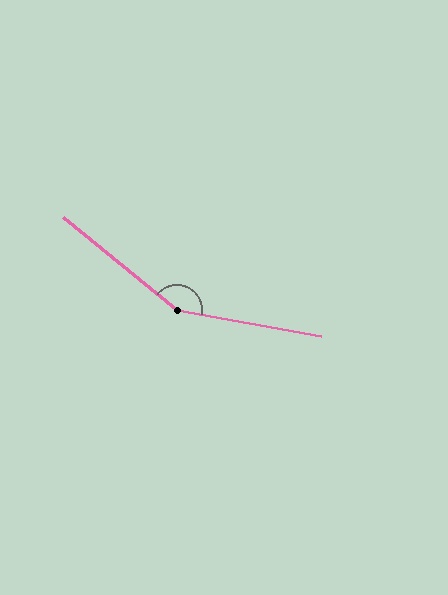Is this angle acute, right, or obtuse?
It is obtuse.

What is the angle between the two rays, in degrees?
Approximately 151 degrees.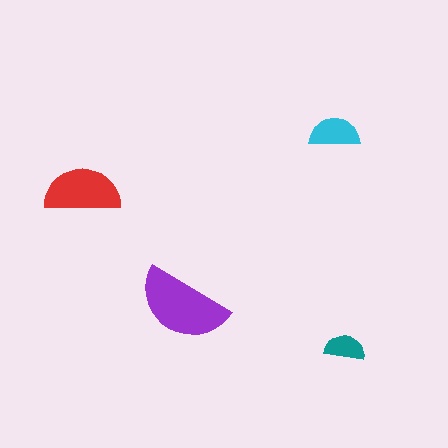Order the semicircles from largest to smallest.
the purple one, the red one, the cyan one, the teal one.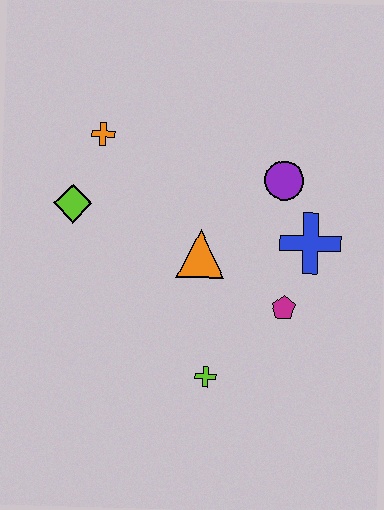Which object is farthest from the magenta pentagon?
The orange cross is farthest from the magenta pentagon.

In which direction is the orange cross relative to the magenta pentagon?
The orange cross is to the left of the magenta pentagon.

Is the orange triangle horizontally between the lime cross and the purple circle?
No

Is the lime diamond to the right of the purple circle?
No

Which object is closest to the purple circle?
The blue cross is closest to the purple circle.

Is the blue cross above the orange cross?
No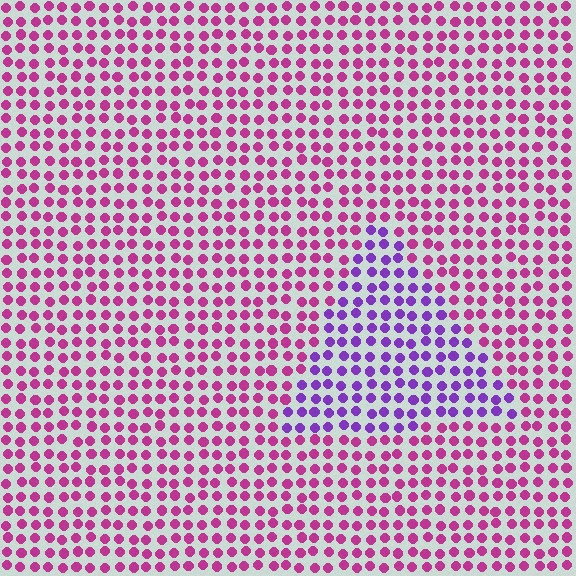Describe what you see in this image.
The image is filled with small magenta elements in a uniform arrangement. A triangle-shaped region is visible where the elements are tinted to a slightly different hue, forming a subtle color boundary.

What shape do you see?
I see a triangle.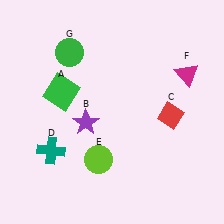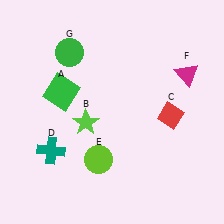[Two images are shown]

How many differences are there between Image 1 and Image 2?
There is 1 difference between the two images.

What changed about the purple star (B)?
In Image 1, B is purple. In Image 2, it changed to lime.